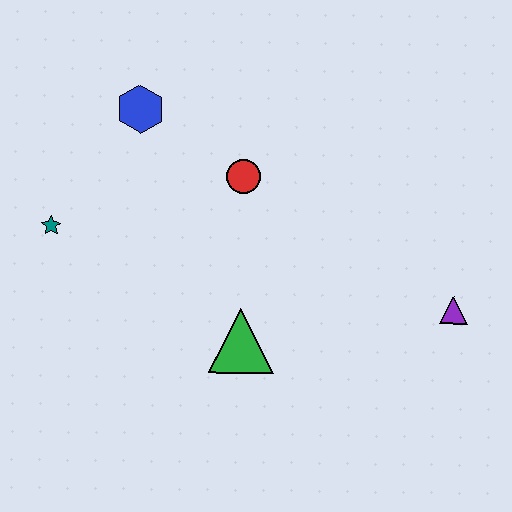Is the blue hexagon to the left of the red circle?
Yes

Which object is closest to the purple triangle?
The green triangle is closest to the purple triangle.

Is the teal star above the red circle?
No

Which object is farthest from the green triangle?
The blue hexagon is farthest from the green triangle.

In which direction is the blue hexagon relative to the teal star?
The blue hexagon is above the teal star.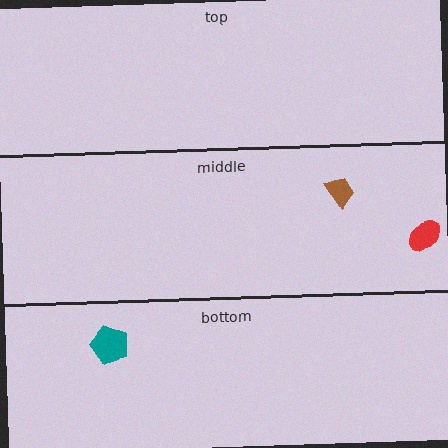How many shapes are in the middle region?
2.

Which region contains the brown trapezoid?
The middle region.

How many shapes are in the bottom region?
1.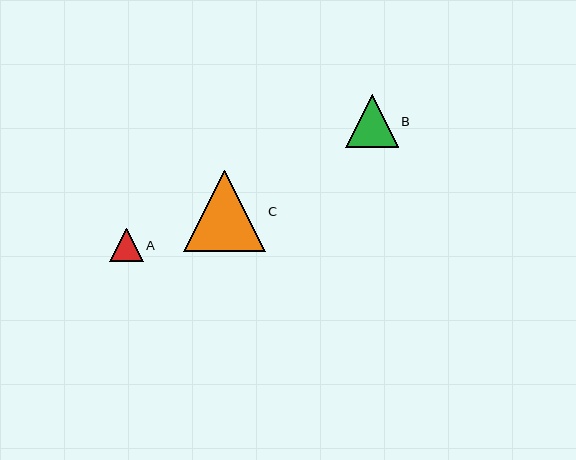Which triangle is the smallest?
Triangle A is the smallest with a size of approximately 33 pixels.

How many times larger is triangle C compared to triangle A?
Triangle C is approximately 2.5 times the size of triangle A.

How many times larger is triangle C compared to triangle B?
Triangle C is approximately 1.6 times the size of triangle B.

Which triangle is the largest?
Triangle C is the largest with a size of approximately 82 pixels.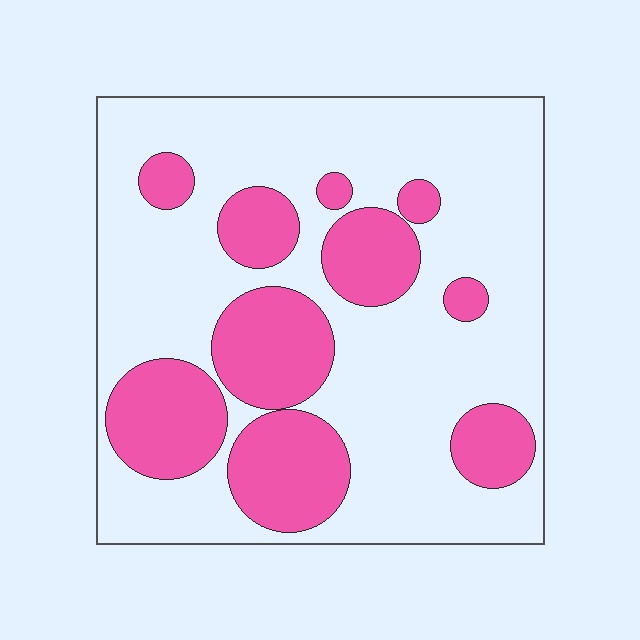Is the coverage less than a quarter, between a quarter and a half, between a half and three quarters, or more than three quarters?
Between a quarter and a half.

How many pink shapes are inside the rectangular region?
10.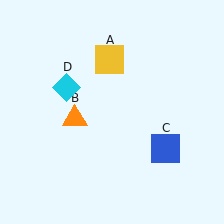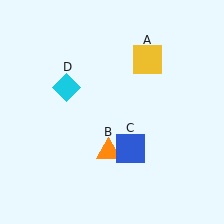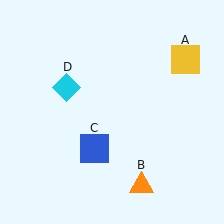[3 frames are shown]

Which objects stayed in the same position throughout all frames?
Cyan diamond (object D) remained stationary.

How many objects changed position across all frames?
3 objects changed position: yellow square (object A), orange triangle (object B), blue square (object C).